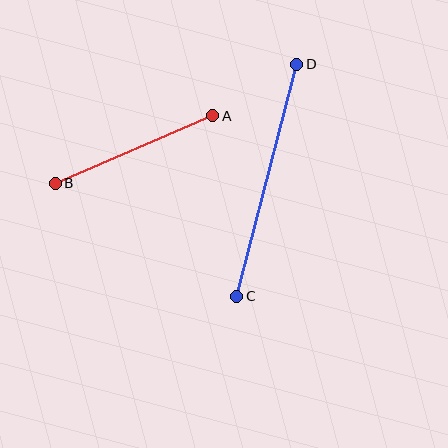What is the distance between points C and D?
The distance is approximately 239 pixels.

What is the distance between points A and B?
The distance is approximately 171 pixels.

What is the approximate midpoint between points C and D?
The midpoint is at approximately (267, 180) pixels.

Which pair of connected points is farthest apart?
Points C and D are farthest apart.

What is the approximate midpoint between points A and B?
The midpoint is at approximately (134, 150) pixels.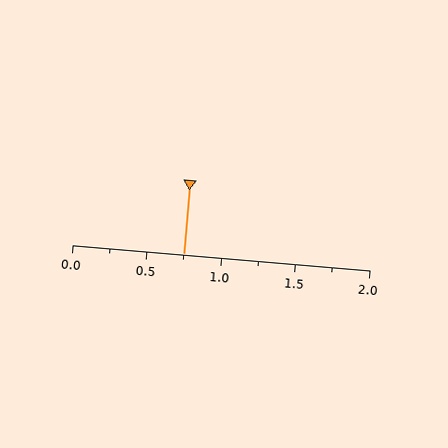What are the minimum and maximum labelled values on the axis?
The axis runs from 0.0 to 2.0.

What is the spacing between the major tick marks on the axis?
The major ticks are spaced 0.5 apart.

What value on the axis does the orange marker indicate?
The marker indicates approximately 0.75.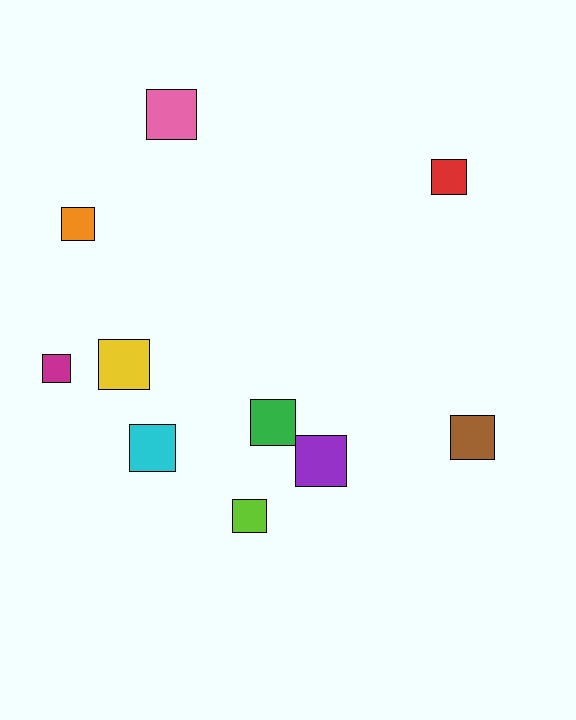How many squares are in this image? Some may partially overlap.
There are 10 squares.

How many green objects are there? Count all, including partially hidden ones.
There is 1 green object.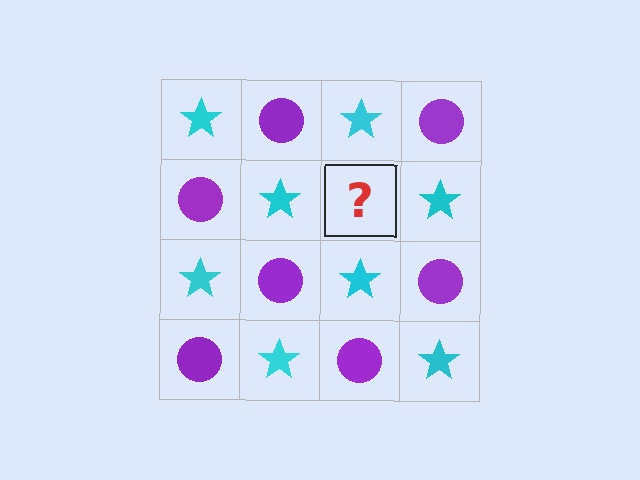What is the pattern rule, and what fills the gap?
The rule is that it alternates cyan star and purple circle in a checkerboard pattern. The gap should be filled with a purple circle.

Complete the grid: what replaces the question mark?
The question mark should be replaced with a purple circle.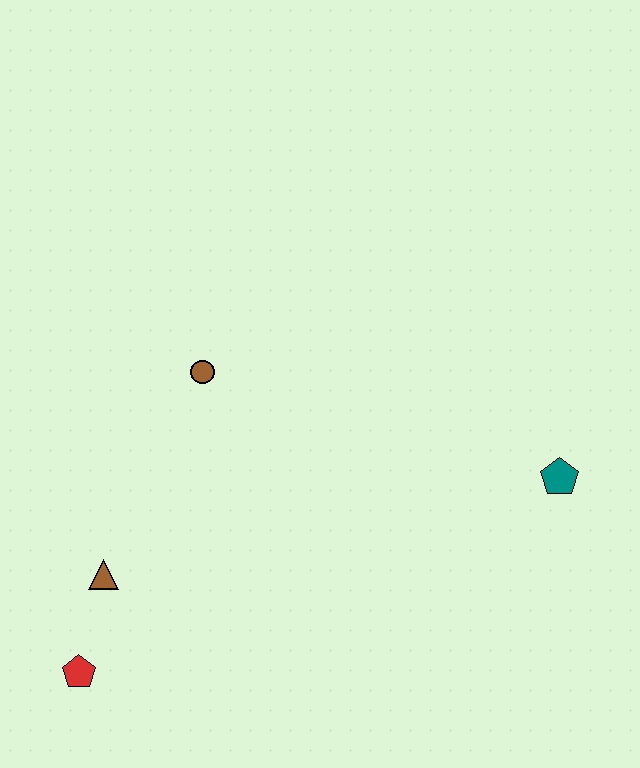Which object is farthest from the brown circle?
The teal pentagon is farthest from the brown circle.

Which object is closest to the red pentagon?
The brown triangle is closest to the red pentagon.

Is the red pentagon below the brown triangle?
Yes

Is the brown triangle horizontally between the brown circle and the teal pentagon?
No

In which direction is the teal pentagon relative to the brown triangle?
The teal pentagon is to the right of the brown triangle.